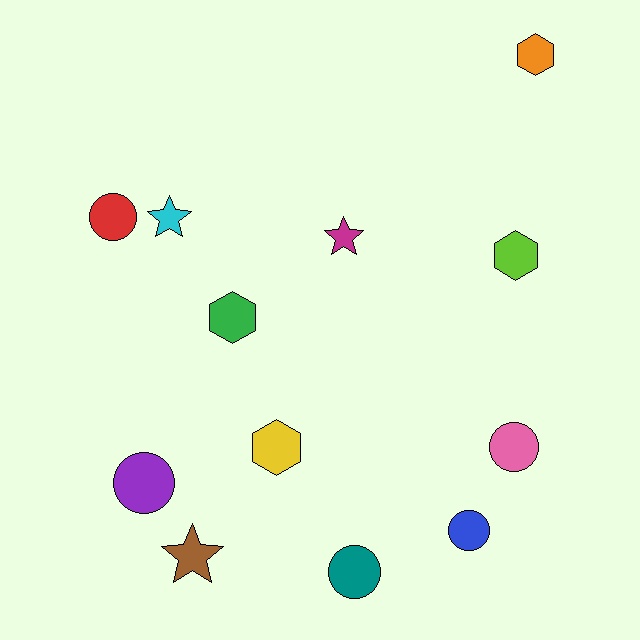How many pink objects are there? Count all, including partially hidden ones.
There is 1 pink object.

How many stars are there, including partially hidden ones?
There are 3 stars.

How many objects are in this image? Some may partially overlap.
There are 12 objects.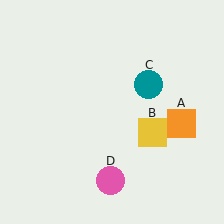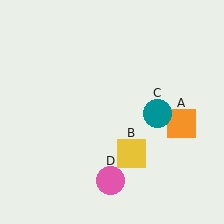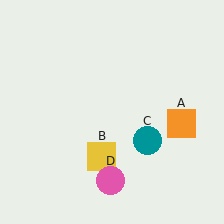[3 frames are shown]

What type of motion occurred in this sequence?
The yellow square (object B), teal circle (object C) rotated clockwise around the center of the scene.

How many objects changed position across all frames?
2 objects changed position: yellow square (object B), teal circle (object C).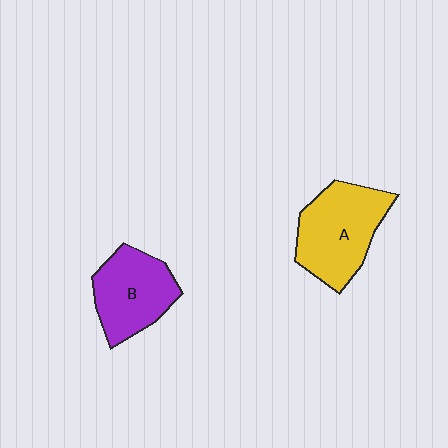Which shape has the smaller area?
Shape B (purple).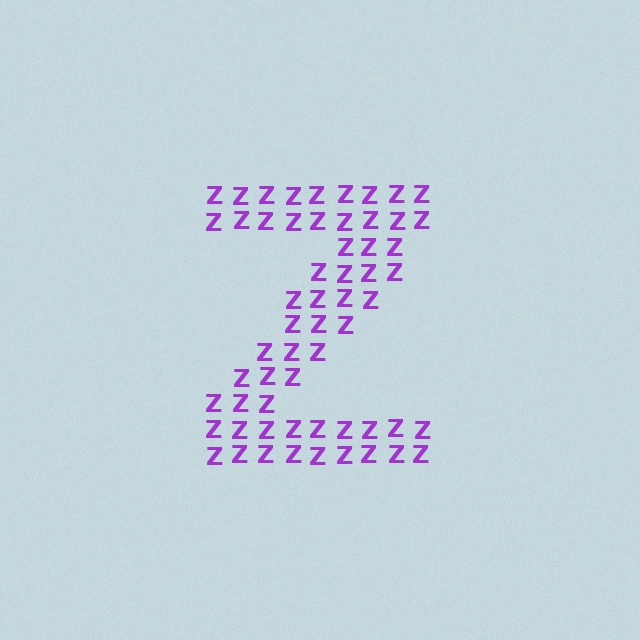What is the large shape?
The large shape is the letter Z.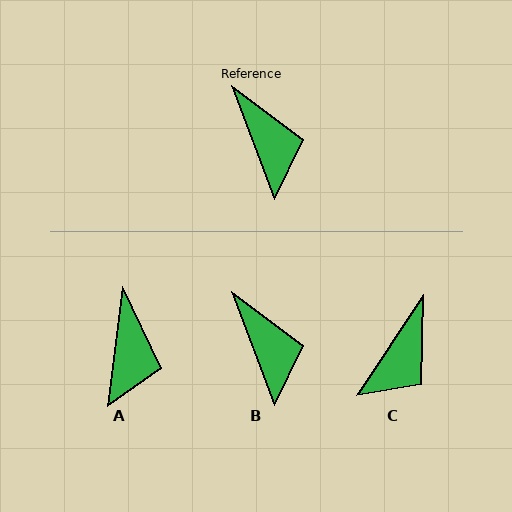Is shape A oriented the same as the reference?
No, it is off by about 28 degrees.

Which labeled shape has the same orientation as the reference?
B.